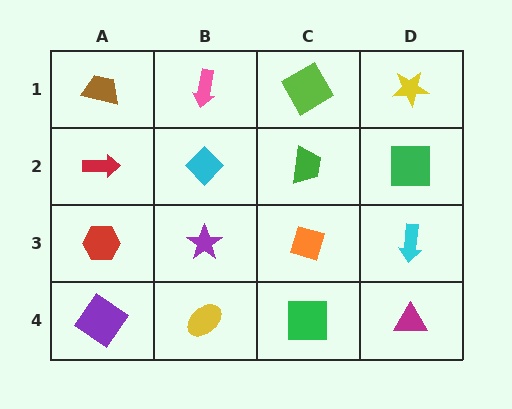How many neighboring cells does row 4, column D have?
2.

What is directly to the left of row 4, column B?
A purple diamond.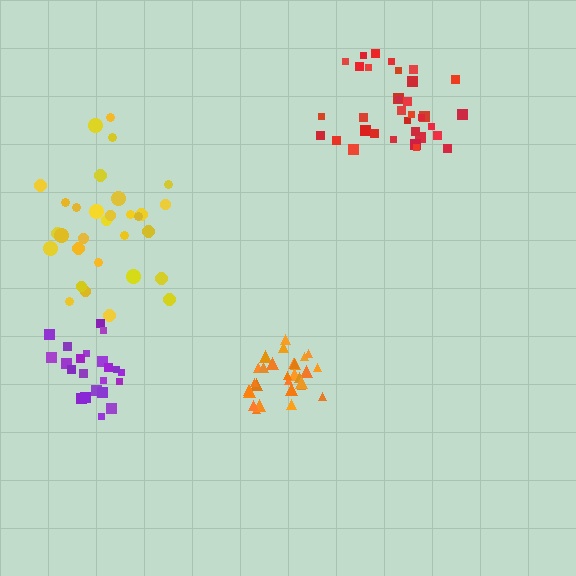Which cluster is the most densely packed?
Orange.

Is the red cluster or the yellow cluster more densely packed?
Red.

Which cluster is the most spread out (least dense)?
Yellow.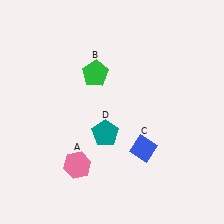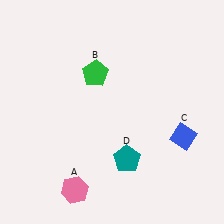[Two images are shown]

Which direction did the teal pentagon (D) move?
The teal pentagon (D) moved down.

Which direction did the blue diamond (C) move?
The blue diamond (C) moved right.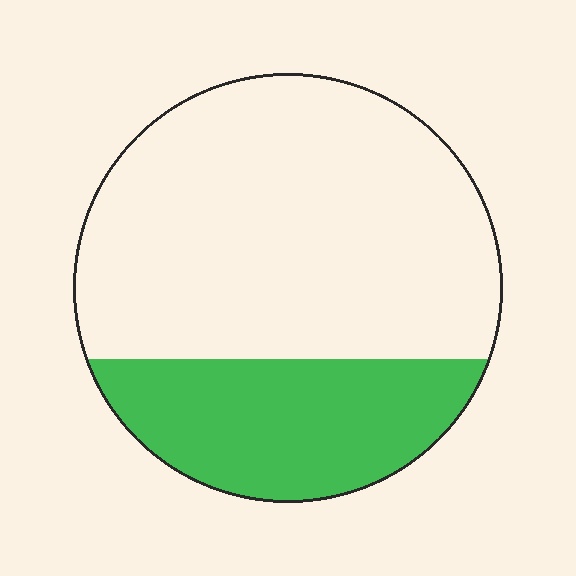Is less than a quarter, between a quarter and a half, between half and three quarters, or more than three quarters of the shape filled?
Between a quarter and a half.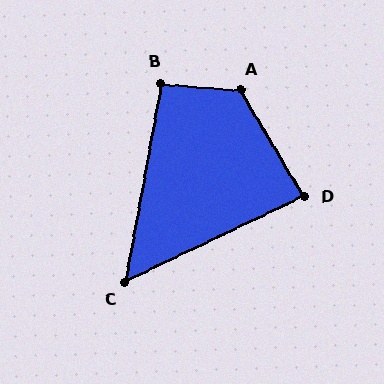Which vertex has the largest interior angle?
A, at approximately 126 degrees.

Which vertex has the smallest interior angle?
C, at approximately 54 degrees.